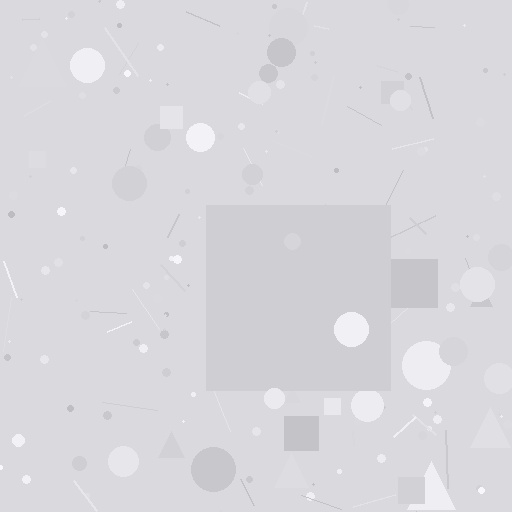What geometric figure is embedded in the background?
A square is embedded in the background.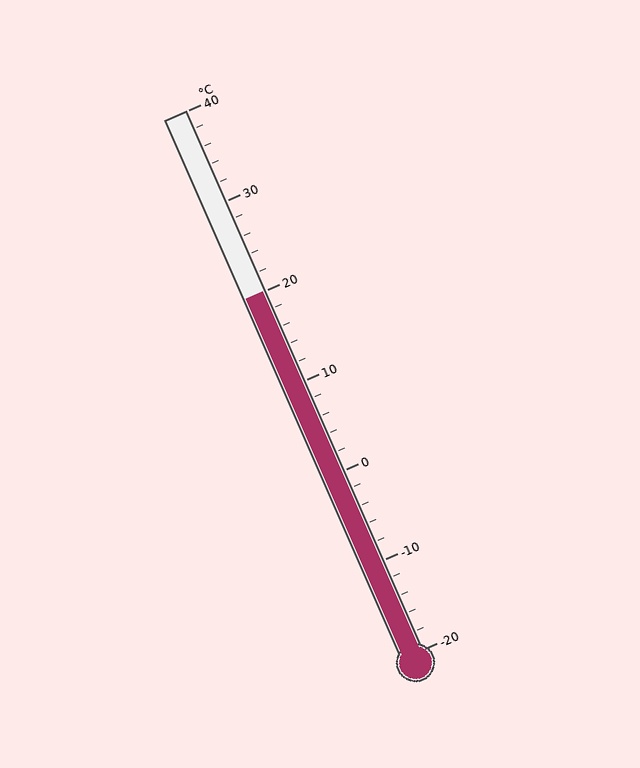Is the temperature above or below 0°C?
The temperature is above 0°C.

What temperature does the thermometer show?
The thermometer shows approximately 20°C.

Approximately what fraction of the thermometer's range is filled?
The thermometer is filled to approximately 65% of its range.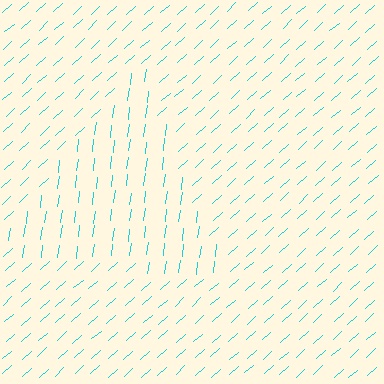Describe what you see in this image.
The image is filled with small cyan line segments. A triangle region in the image has lines oriented differently from the surrounding lines, creating a visible texture boundary.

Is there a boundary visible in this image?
Yes, there is a texture boundary formed by a change in line orientation.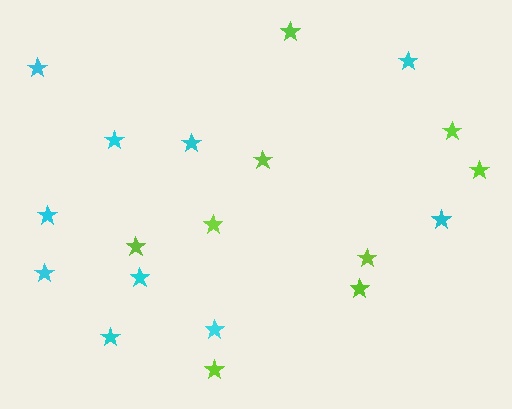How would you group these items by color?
There are 2 groups: one group of lime stars (9) and one group of cyan stars (10).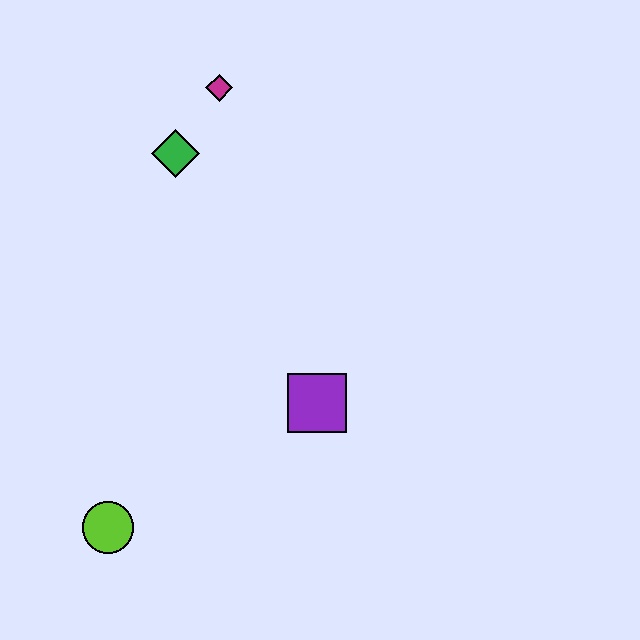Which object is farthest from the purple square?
The magenta diamond is farthest from the purple square.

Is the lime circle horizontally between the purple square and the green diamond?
No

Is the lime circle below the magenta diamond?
Yes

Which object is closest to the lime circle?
The purple square is closest to the lime circle.